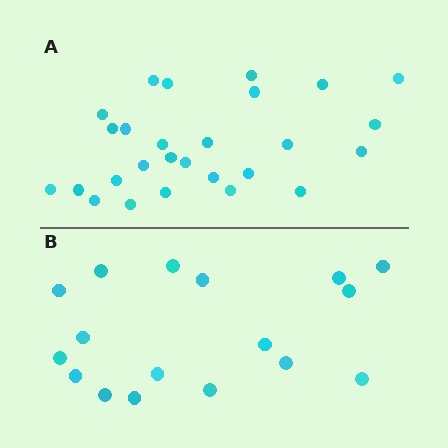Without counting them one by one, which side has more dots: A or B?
Region A (the top region) has more dots.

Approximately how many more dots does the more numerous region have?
Region A has roughly 10 or so more dots than region B.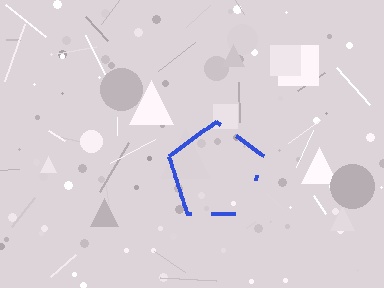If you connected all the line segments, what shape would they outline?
They would outline a pentagon.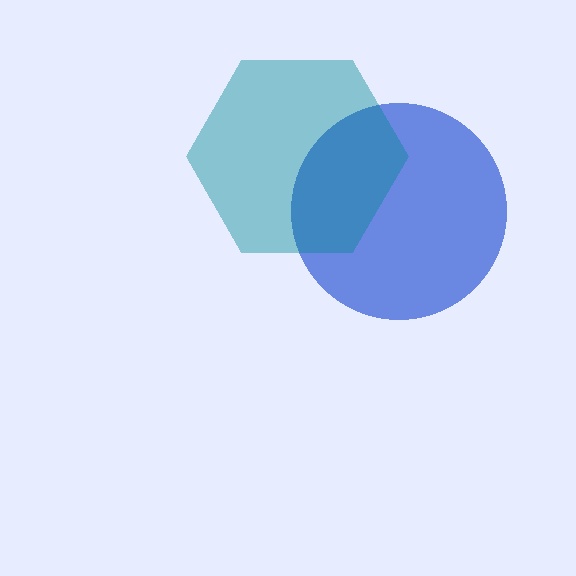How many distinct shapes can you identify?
There are 2 distinct shapes: a blue circle, a teal hexagon.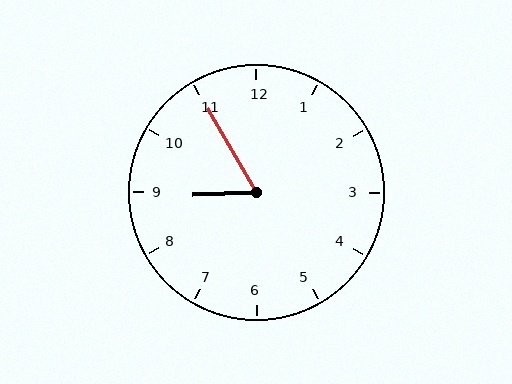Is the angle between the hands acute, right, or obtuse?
It is acute.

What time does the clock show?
8:55.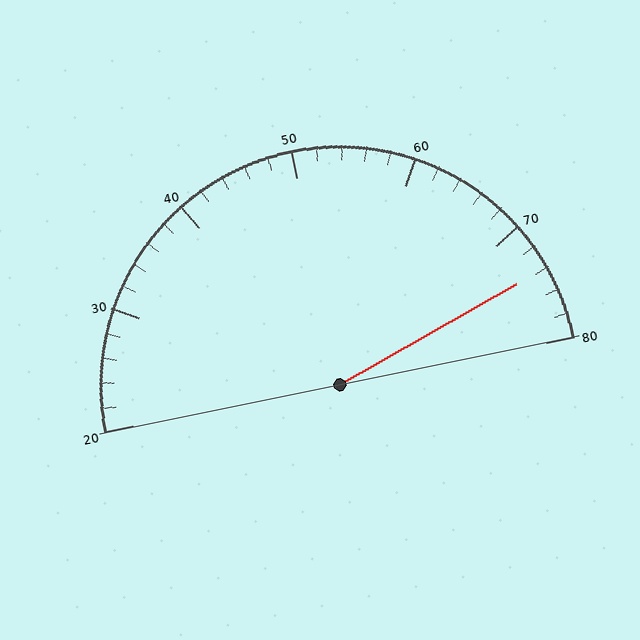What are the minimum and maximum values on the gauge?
The gauge ranges from 20 to 80.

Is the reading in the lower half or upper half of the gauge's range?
The reading is in the upper half of the range (20 to 80).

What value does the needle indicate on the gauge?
The needle indicates approximately 74.